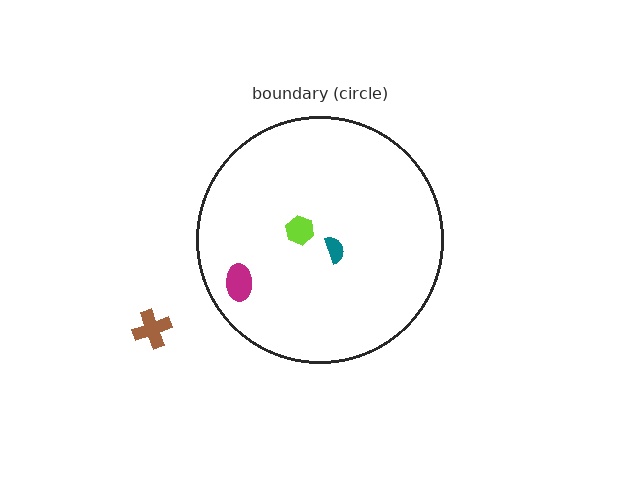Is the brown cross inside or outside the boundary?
Outside.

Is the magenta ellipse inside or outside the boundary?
Inside.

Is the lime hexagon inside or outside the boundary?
Inside.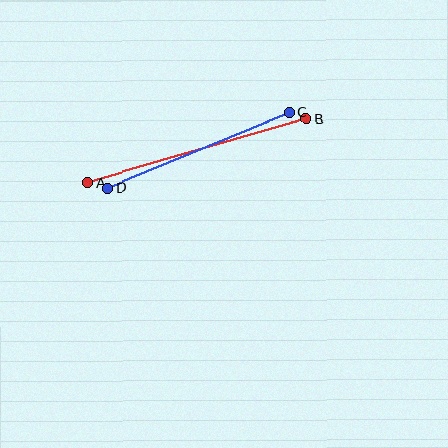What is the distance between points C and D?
The distance is approximately 197 pixels.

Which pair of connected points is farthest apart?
Points A and B are farthest apart.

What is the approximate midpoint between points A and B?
The midpoint is at approximately (197, 150) pixels.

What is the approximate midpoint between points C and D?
The midpoint is at approximately (199, 150) pixels.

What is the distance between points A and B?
The distance is approximately 228 pixels.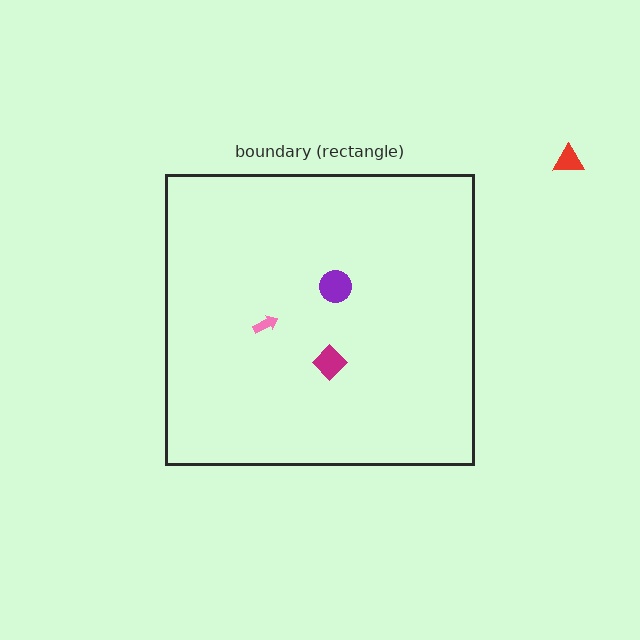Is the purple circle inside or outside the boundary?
Inside.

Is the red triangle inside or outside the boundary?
Outside.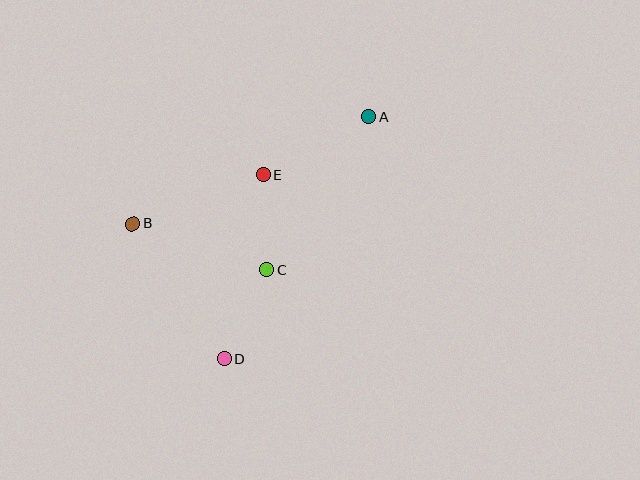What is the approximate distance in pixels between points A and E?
The distance between A and E is approximately 121 pixels.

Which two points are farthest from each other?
Points A and D are farthest from each other.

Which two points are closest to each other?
Points C and E are closest to each other.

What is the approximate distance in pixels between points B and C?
The distance between B and C is approximately 142 pixels.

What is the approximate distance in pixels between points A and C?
The distance between A and C is approximately 184 pixels.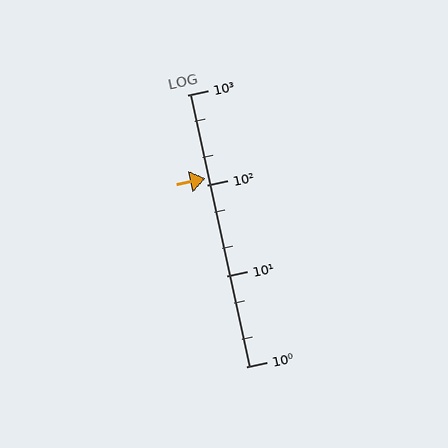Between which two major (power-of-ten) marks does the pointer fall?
The pointer is between 100 and 1000.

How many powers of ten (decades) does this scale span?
The scale spans 3 decades, from 1 to 1000.